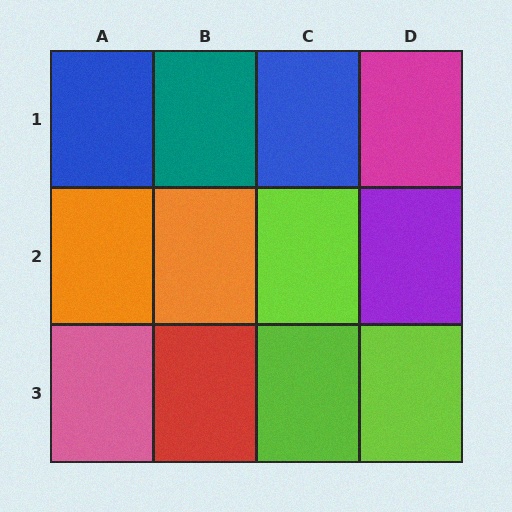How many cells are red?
1 cell is red.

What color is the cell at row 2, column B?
Orange.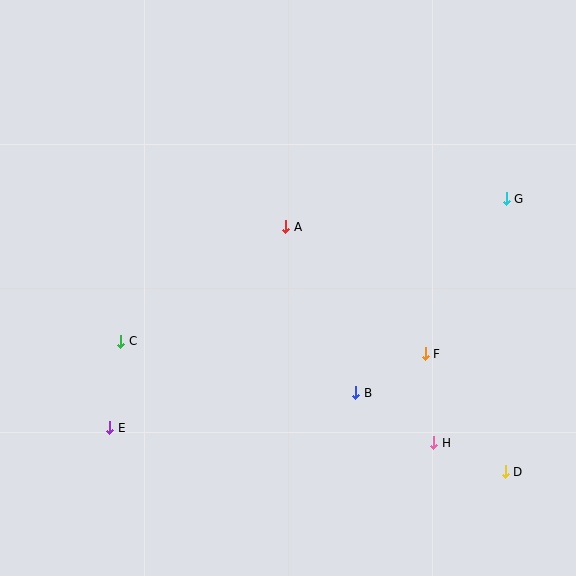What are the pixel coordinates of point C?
Point C is at (121, 341).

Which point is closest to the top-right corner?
Point G is closest to the top-right corner.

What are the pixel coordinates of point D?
Point D is at (505, 472).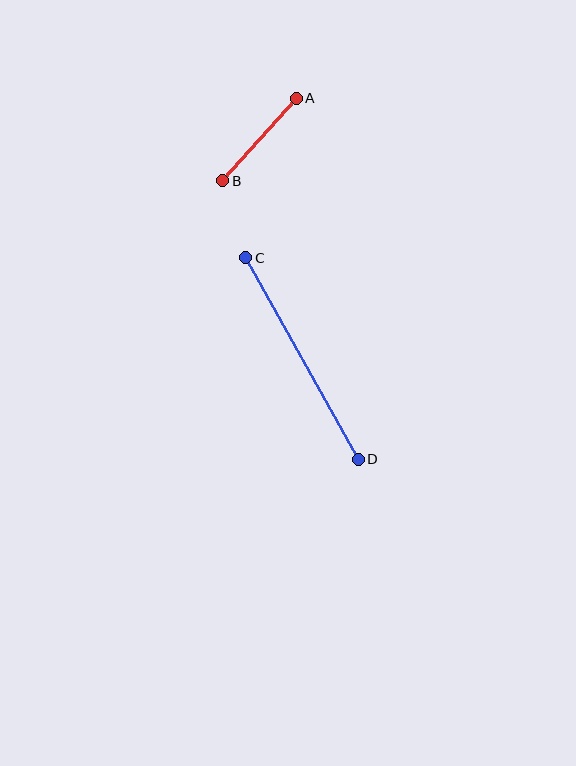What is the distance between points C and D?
The distance is approximately 231 pixels.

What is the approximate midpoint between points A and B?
The midpoint is at approximately (259, 140) pixels.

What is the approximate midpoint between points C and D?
The midpoint is at approximately (302, 359) pixels.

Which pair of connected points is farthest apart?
Points C and D are farthest apart.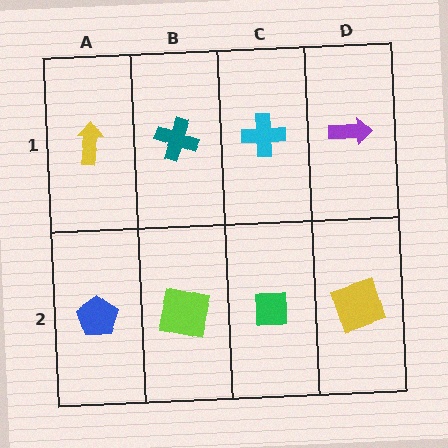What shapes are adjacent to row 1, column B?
A lime square (row 2, column B), a yellow arrow (row 1, column A), a cyan cross (row 1, column C).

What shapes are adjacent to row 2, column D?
A purple arrow (row 1, column D), a green square (row 2, column C).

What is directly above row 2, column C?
A cyan cross.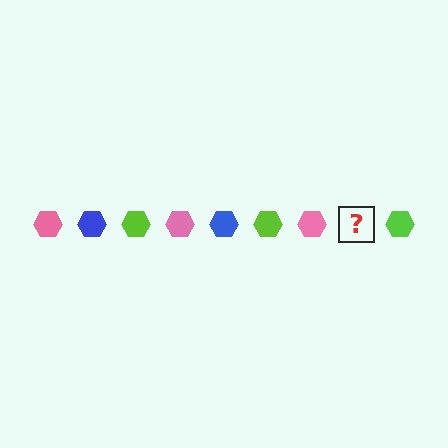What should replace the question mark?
The question mark should be replaced with a blue hexagon.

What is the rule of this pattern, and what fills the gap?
The rule is that the pattern cycles through pink, blue, lime hexagons. The gap should be filled with a blue hexagon.